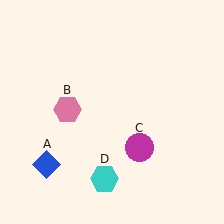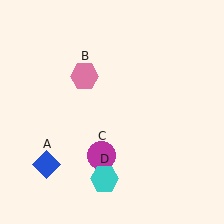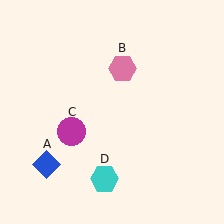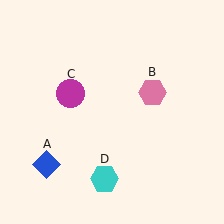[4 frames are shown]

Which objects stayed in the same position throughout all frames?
Blue diamond (object A) and cyan hexagon (object D) remained stationary.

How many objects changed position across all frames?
2 objects changed position: pink hexagon (object B), magenta circle (object C).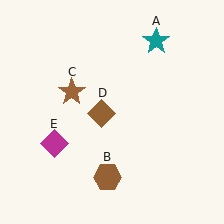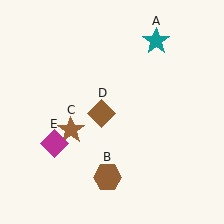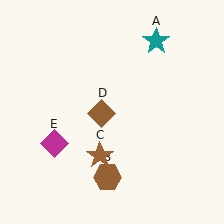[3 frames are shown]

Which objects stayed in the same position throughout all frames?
Teal star (object A) and brown hexagon (object B) and brown diamond (object D) and magenta diamond (object E) remained stationary.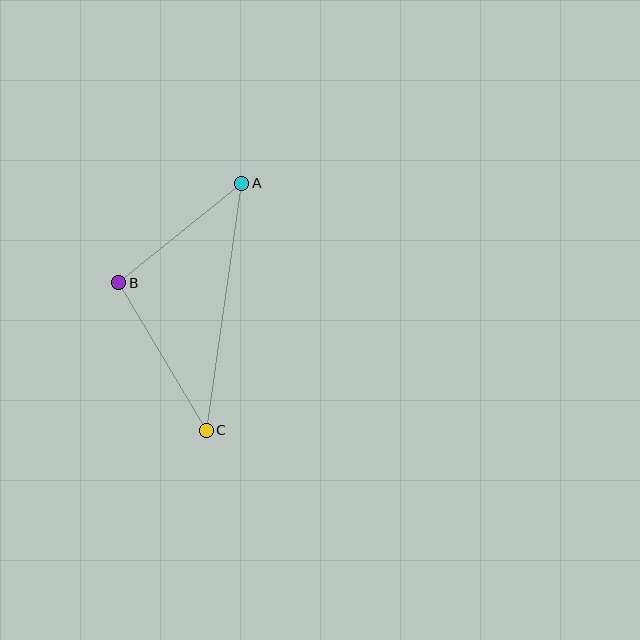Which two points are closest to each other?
Points A and B are closest to each other.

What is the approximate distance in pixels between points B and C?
The distance between B and C is approximately 172 pixels.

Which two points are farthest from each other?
Points A and C are farthest from each other.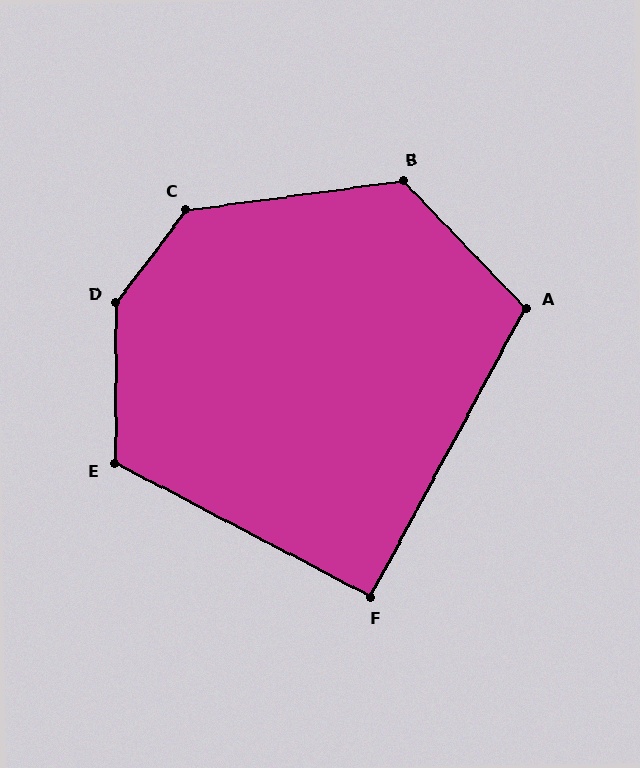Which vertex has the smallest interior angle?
F, at approximately 91 degrees.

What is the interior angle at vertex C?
Approximately 135 degrees (obtuse).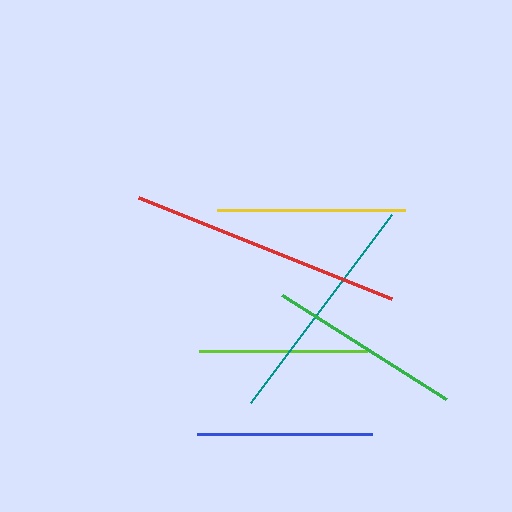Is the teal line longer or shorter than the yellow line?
The teal line is longer than the yellow line.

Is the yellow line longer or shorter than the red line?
The red line is longer than the yellow line.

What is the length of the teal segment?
The teal segment is approximately 235 pixels long.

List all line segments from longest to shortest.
From longest to shortest: red, teal, green, yellow, blue, lime.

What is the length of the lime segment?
The lime segment is approximately 168 pixels long.